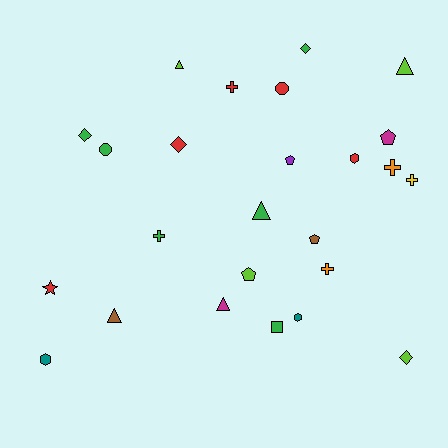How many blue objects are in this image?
There are no blue objects.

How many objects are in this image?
There are 25 objects.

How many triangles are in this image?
There are 5 triangles.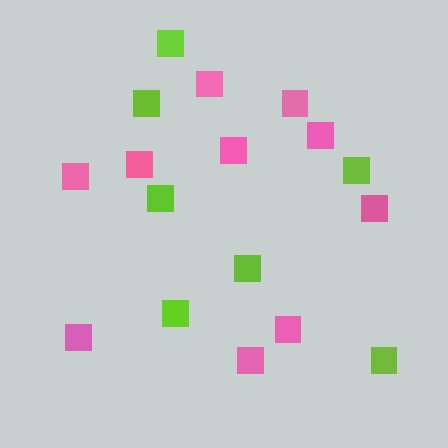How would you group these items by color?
There are 2 groups: one group of pink squares (10) and one group of lime squares (7).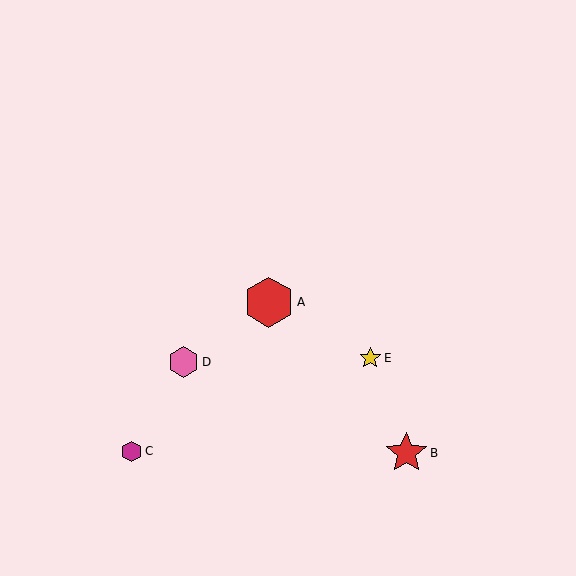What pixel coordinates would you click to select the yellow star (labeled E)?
Click at (370, 358) to select the yellow star E.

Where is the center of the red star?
The center of the red star is at (406, 453).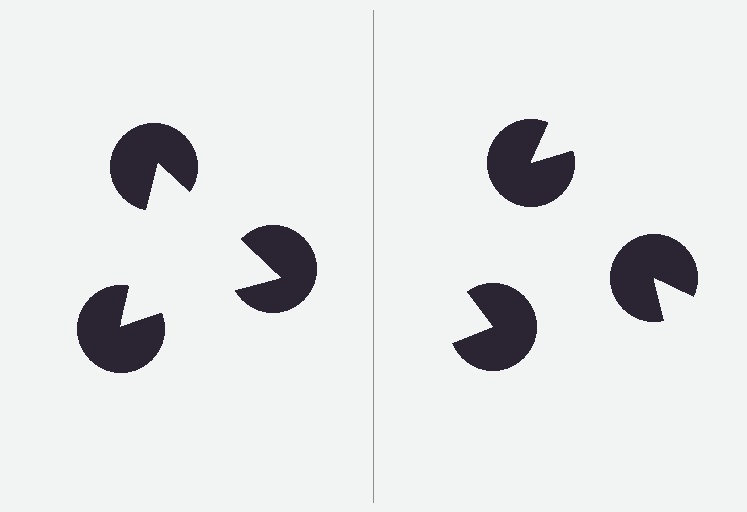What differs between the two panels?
The pac-man discs are positioned identically on both sides; only the wedge orientations differ. On the left they align to a triangle; on the right they are misaligned.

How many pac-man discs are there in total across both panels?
6 — 3 on each side.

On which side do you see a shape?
An illusory triangle appears on the left side. On the right side the wedge cuts are rotated, so no coherent shape forms.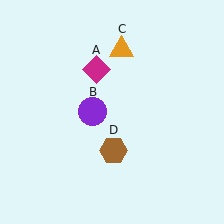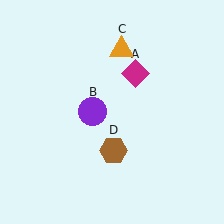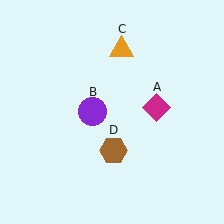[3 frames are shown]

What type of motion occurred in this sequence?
The magenta diamond (object A) rotated clockwise around the center of the scene.